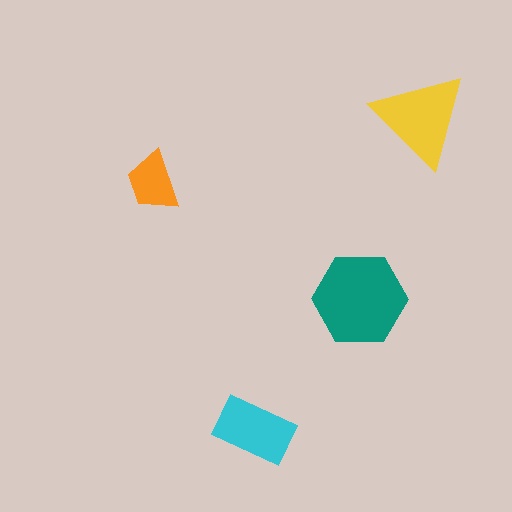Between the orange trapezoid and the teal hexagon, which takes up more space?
The teal hexagon.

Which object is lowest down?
The cyan rectangle is bottommost.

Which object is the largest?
The teal hexagon.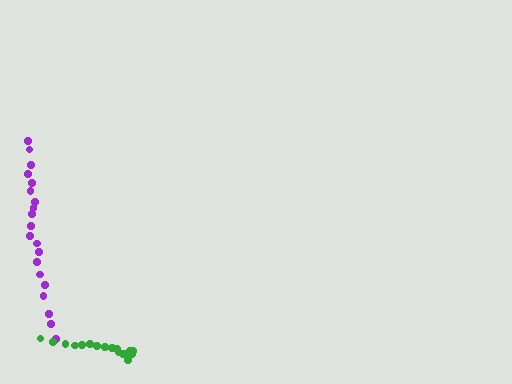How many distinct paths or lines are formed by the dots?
There are 2 distinct paths.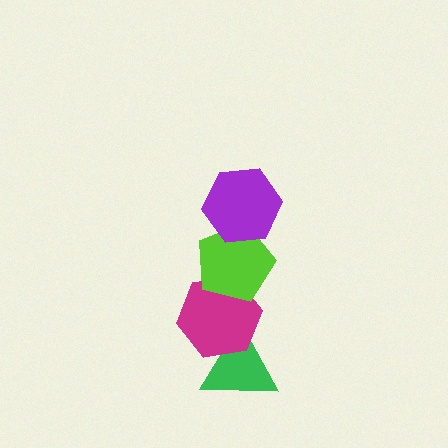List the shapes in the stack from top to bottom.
From top to bottom: the purple hexagon, the lime pentagon, the magenta hexagon, the green triangle.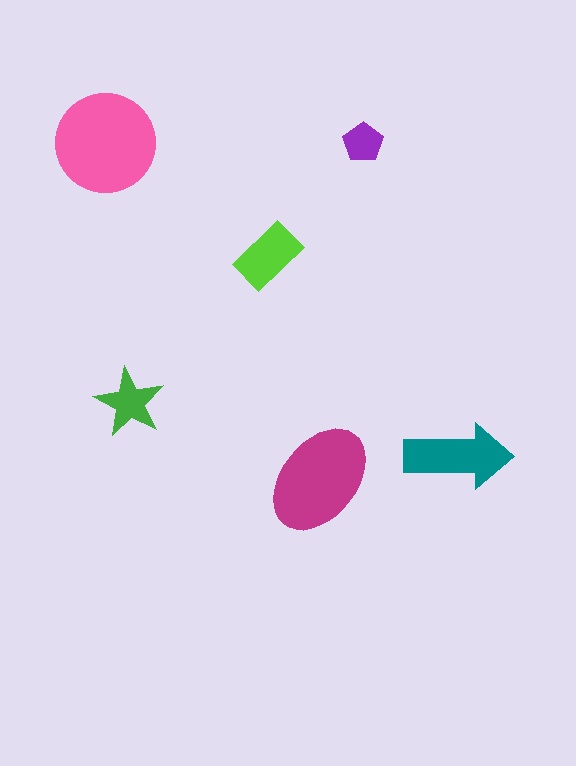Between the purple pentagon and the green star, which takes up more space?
The green star.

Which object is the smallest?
The purple pentagon.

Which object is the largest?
The pink circle.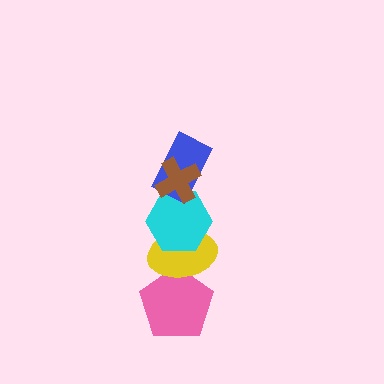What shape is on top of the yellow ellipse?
The cyan hexagon is on top of the yellow ellipse.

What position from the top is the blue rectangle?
The blue rectangle is 2nd from the top.